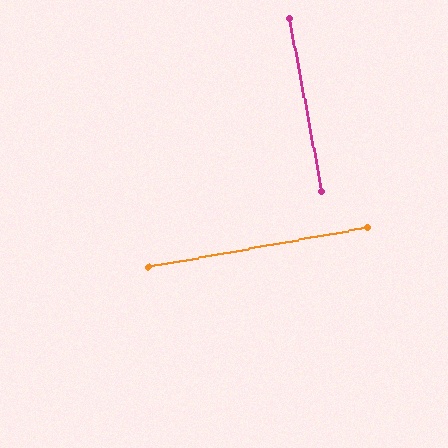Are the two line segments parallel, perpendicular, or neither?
Perpendicular — they meet at approximately 90°.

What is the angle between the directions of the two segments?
Approximately 90 degrees.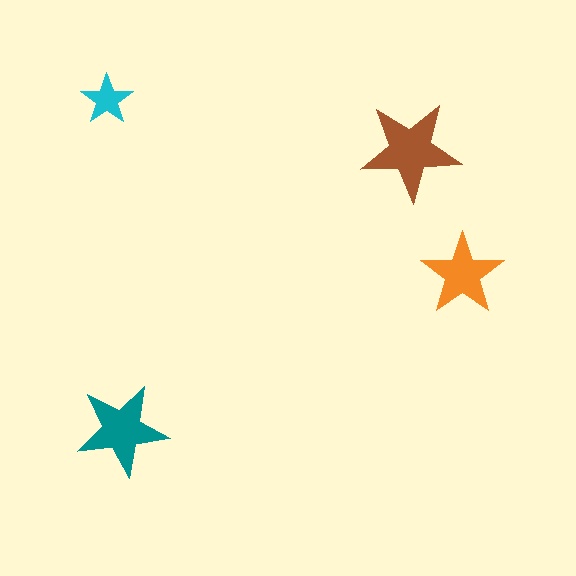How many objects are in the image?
There are 4 objects in the image.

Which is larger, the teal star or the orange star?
The teal one.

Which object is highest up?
The cyan star is topmost.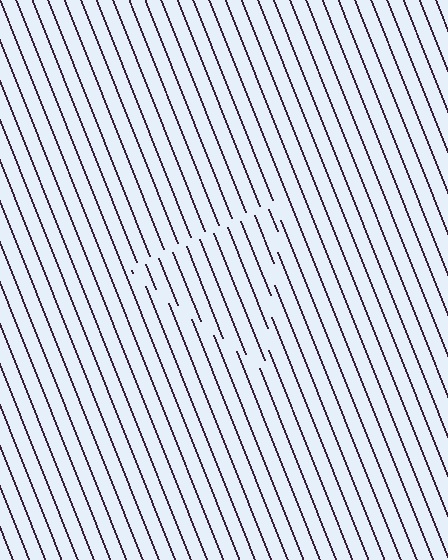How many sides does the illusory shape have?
3 sides — the line-ends trace a triangle.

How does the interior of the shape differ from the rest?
The interior of the shape contains the same grating, shifted by half a period — the contour is defined by the phase discontinuity where line-ends from the inner and outer gratings abut.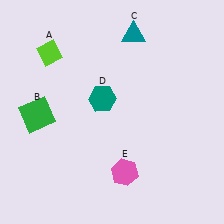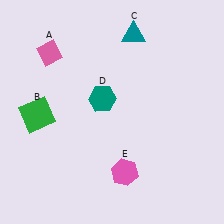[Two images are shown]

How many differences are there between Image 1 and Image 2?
There is 1 difference between the two images.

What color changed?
The diamond (A) changed from lime in Image 1 to pink in Image 2.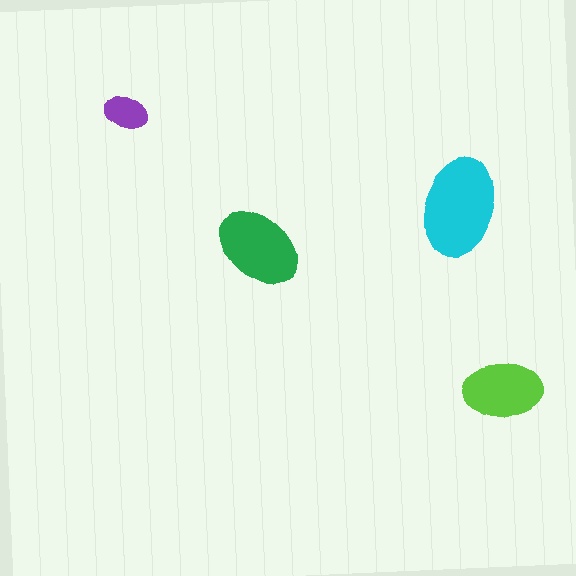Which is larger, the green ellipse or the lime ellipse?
The green one.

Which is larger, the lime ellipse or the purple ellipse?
The lime one.